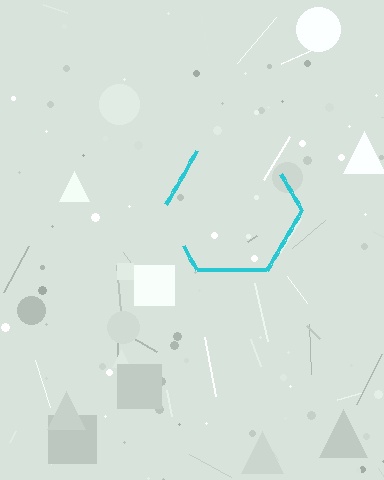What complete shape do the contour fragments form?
The contour fragments form a hexagon.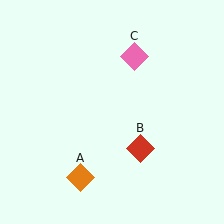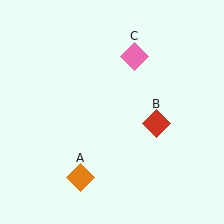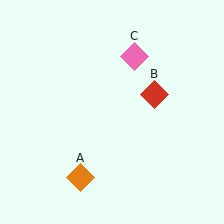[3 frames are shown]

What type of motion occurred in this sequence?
The red diamond (object B) rotated counterclockwise around the center of the scene.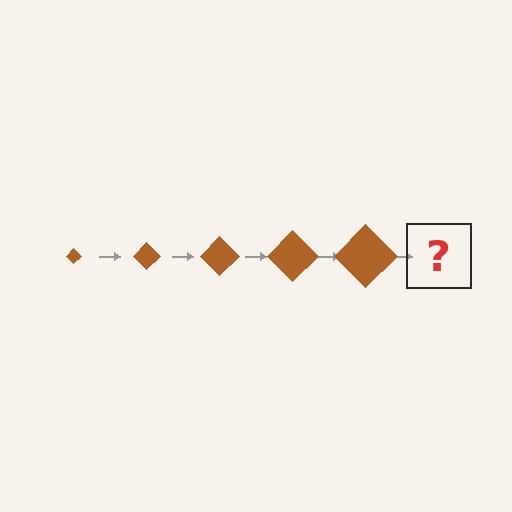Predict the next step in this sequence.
The next step is a brown diamond, larger than the previous one.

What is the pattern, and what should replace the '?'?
The pattern is that the diamond gets progressively larger each step. The '?' should be a brown diamond, larger than the previous one.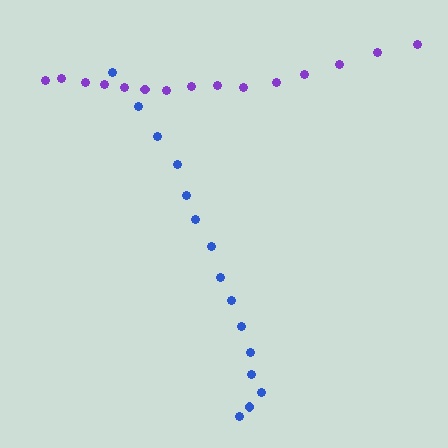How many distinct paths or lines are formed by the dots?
There are 2 distinct paths.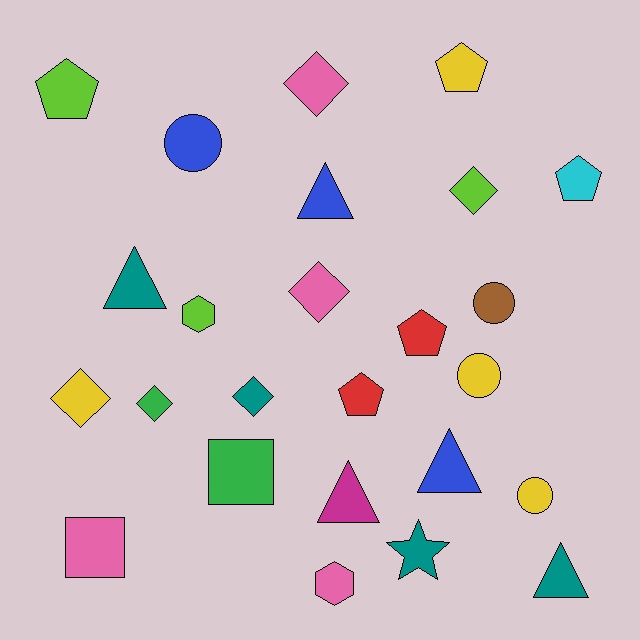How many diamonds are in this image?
There are 6 diamonds.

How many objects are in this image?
There are 25 objects.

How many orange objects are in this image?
There are no orange objects.